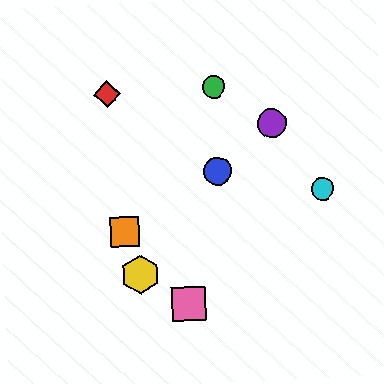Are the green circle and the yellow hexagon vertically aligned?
No, the green circle is at x≈213 and the yellow hexagon is at x≈141.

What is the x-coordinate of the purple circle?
The purple circle is at x≈272.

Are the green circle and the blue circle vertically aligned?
Yes, both are at x≈213.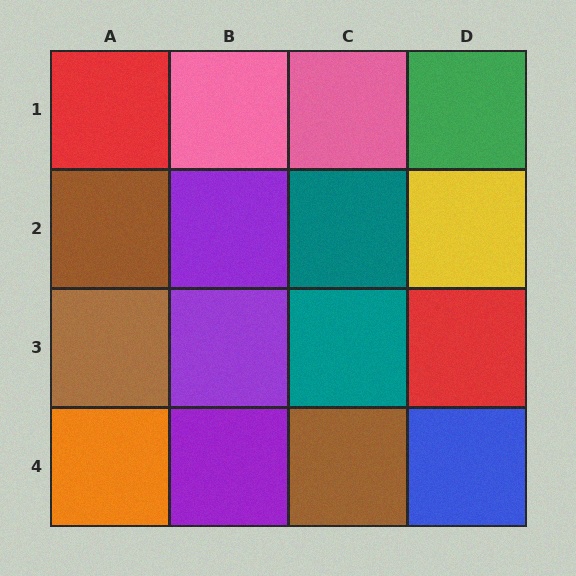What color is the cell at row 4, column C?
Brown.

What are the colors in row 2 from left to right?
Brown, purple, teal, yellow.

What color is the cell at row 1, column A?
Red.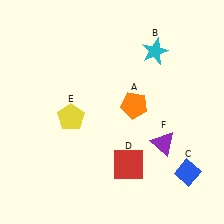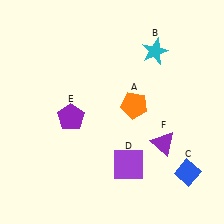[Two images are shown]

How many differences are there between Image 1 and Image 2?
There are 2 differences between the two images.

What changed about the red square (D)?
In Image 1, D is red. In Image 2, it changed to purple.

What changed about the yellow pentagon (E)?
In Image 1, E is yellow. In Image 2, it changed to purple.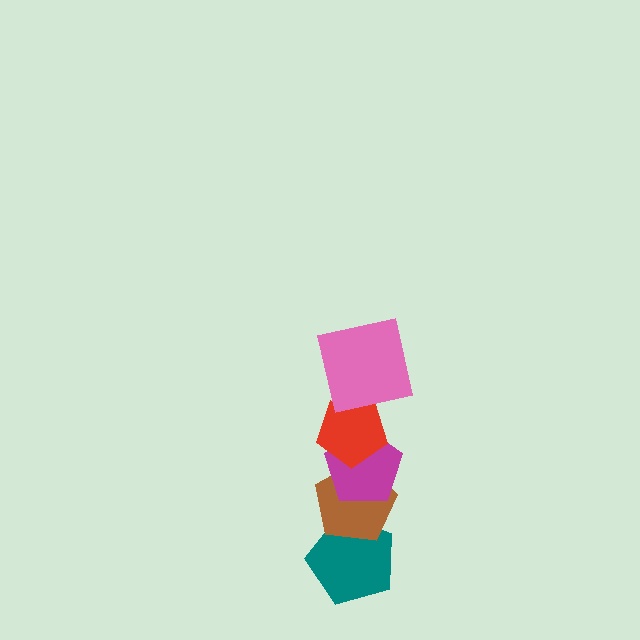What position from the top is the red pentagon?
The red pentagon is 2nd from the top.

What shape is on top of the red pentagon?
The pink square is on top of the red pentagon.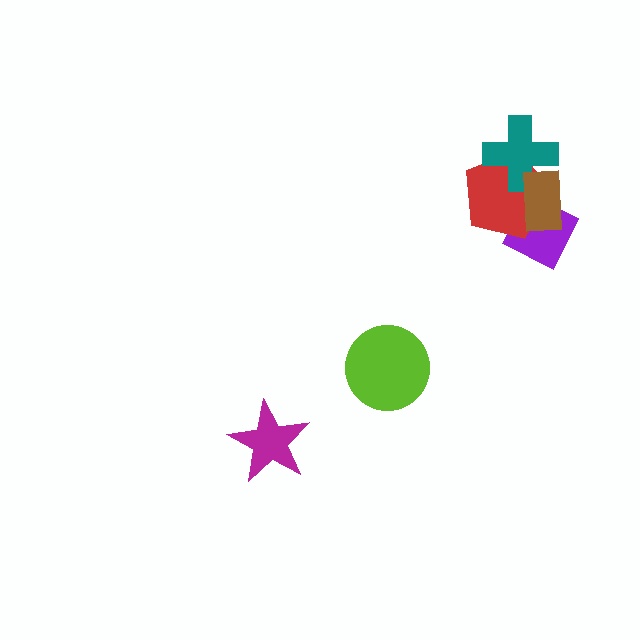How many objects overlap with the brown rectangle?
3 objects overlap with the brown rectangle.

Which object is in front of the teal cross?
The brown rectangle is in front of the teal cross.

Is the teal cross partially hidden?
Yes, it is partially covered by another shape.